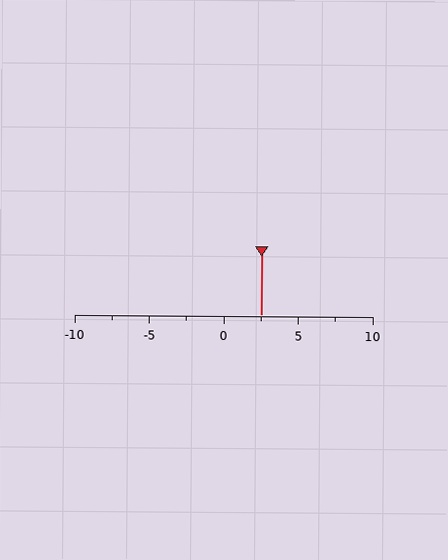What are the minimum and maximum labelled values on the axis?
The axis runs from -10 to 10.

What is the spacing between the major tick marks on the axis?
The major ticks are spaced 5 apart.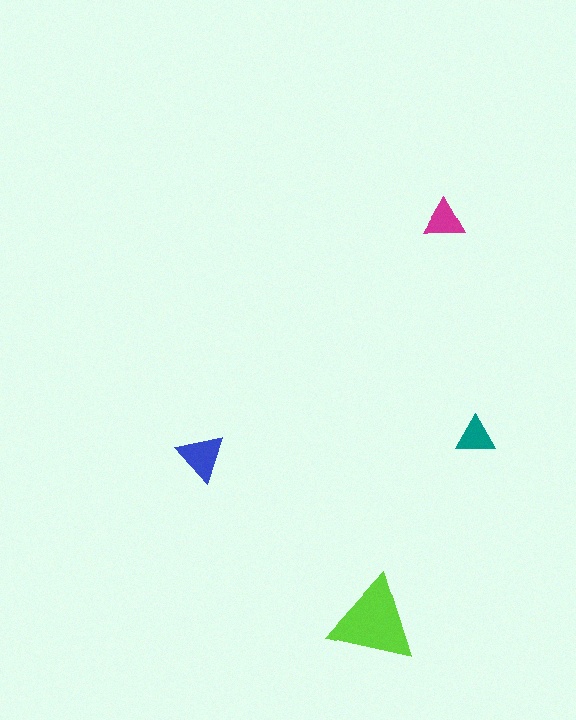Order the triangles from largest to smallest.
the lime one, the blue one, the magenta one, the teal one.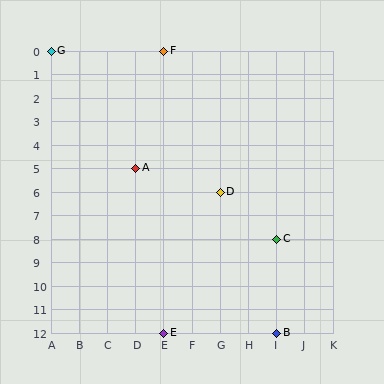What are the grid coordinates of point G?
Point G is at grid coordinates (A, 0).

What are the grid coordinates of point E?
Point E is at grid coordinates (E, 12).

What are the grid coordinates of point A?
Point A is at grid coordinates (D, 5).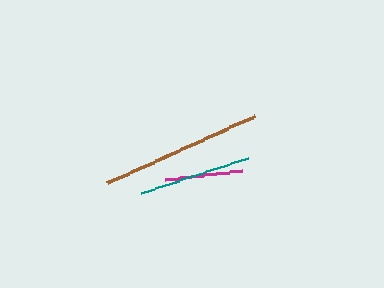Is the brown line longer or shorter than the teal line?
The brown line is longer than the teal line.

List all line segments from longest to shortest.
From longest to shortest: brown, teal, magenta.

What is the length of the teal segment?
The teal segment is approximately 112 pixels long.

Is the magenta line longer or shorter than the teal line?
The teal line is longer than the magenta line.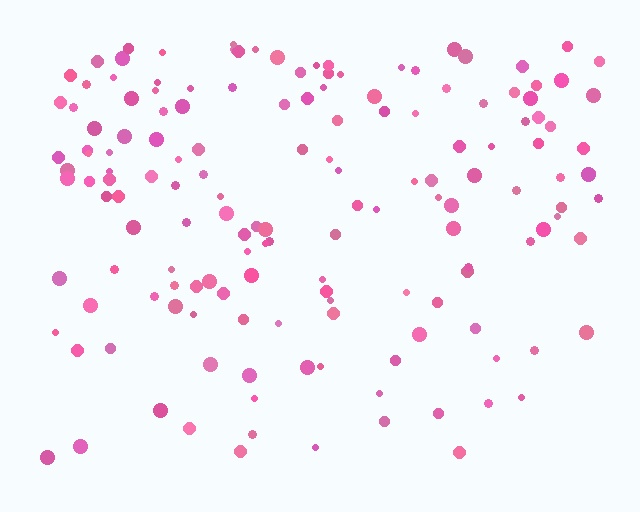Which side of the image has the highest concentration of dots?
The top.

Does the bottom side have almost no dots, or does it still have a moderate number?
Still a moderate number, just noticeably fewer than the top.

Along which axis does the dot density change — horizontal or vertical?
Vertical.